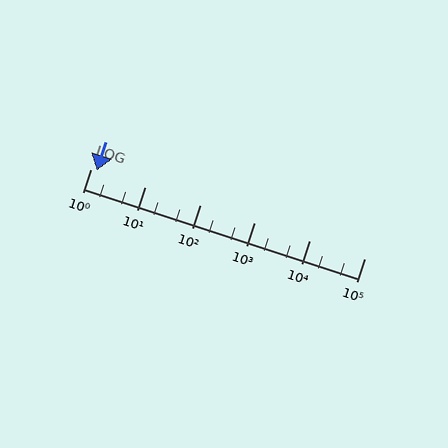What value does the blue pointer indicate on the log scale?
The pointer indicates approximately 1.3.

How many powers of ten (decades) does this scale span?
The scale spans 5 decades, from 1 to 100000.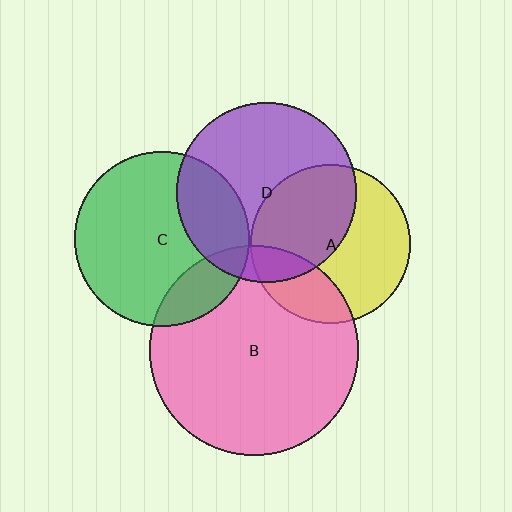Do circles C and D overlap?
Yes.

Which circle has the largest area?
Circle B (pink).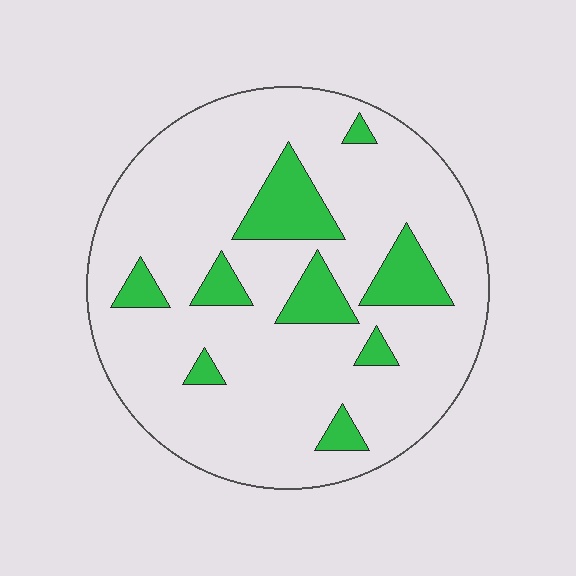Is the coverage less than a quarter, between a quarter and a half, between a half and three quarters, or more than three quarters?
Less than a quarter.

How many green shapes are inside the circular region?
9.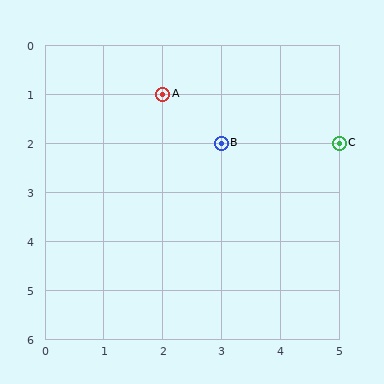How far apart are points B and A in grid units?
Points B and A are 1 column and 1 row apart (about 1.4 grid units diagonally).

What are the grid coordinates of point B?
Point B is at grid coordinates (3, 2).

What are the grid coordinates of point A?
Point A is at grid coordinates (2, 1).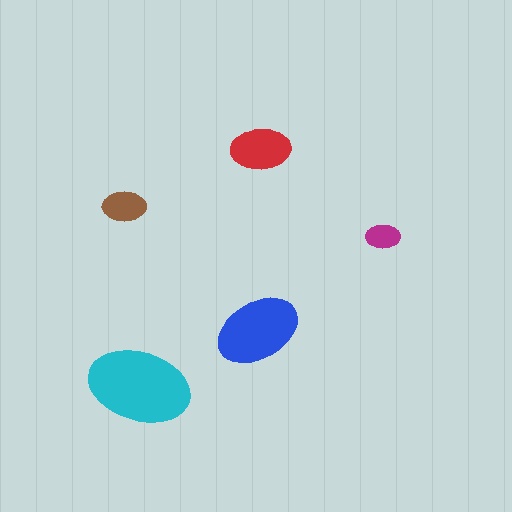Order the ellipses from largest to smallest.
the cyan one, the blue one, the red one, the brown one, the magenta one.